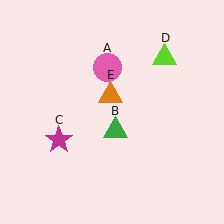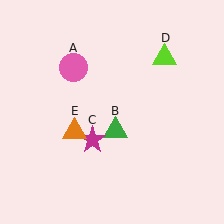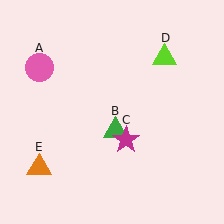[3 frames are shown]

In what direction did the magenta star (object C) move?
The magenta star (object C) moved right.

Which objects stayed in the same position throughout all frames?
Green triangle (object B) and lime triangle (object D) remained stationary.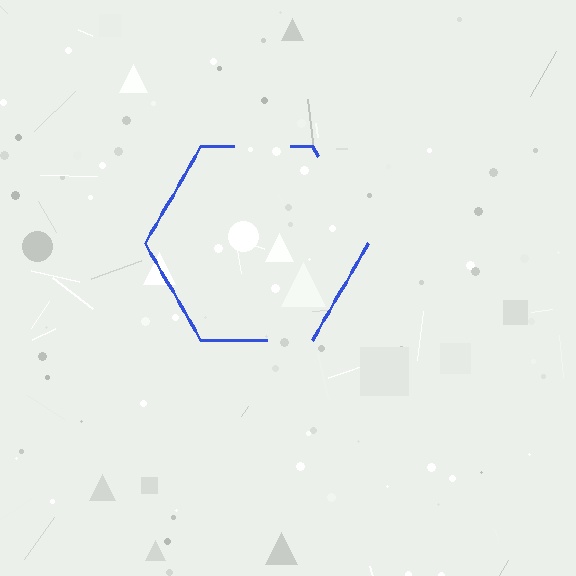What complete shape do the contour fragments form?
The contour fragments form a hexagon.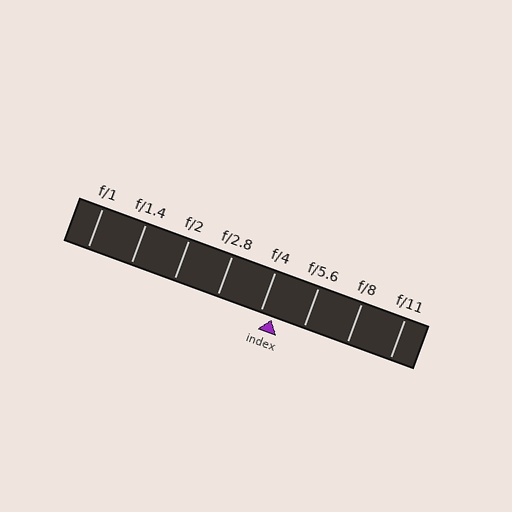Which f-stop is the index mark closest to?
The index mark is closest to f/4.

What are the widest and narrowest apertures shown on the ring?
The widest aperture shown is f/1 and the narrowest is f/11.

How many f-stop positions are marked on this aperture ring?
There are 8 f-stop positions marked.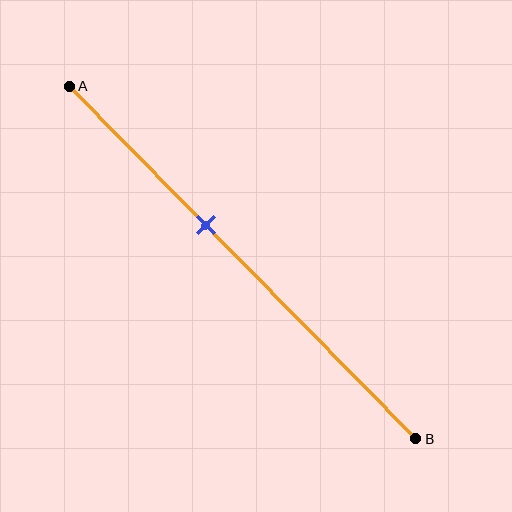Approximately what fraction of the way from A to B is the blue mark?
The blue mark is approximately 40% of the way from A to B.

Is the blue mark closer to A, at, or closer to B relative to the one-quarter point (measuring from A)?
The blue mark is closer to point B than the one-quarter point of segment AB.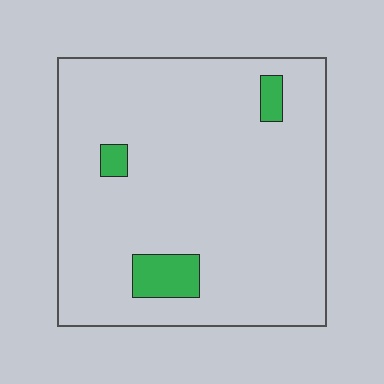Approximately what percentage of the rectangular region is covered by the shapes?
Approximately 5%.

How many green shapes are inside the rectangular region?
3.